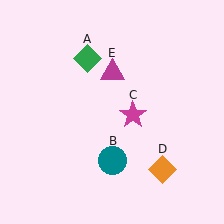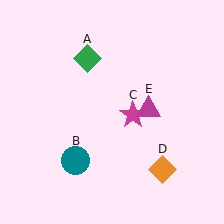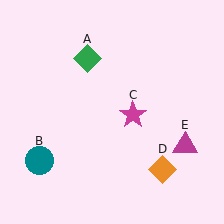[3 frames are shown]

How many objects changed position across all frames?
2 objects changed position: teal circle (object B), magenta triangle (object E).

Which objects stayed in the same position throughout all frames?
Green diamond (object A) and magenta star (object C) and orange diamond (object D) remained stationary.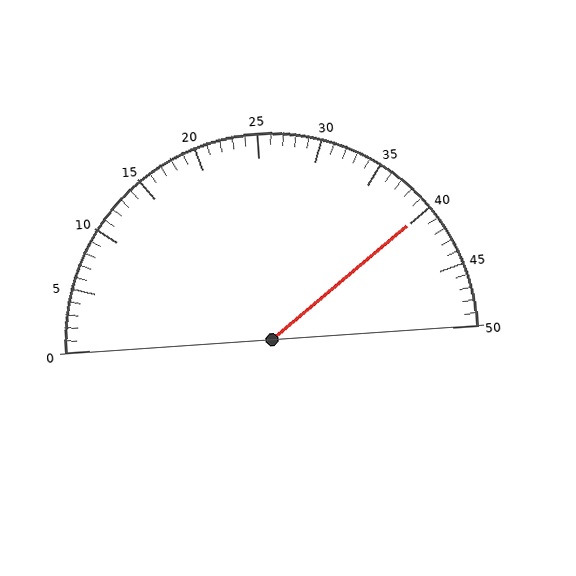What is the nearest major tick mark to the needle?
The nearest major tick mark is 40.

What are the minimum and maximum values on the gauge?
The gauge ranges from 0 to 50.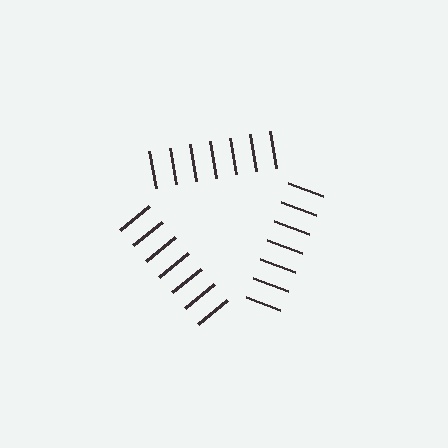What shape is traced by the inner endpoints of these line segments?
An illusory triangle — the line segments terminate on its edges but no continuous stroke is drawn.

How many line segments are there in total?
21 — 7 along each of the 3 edges.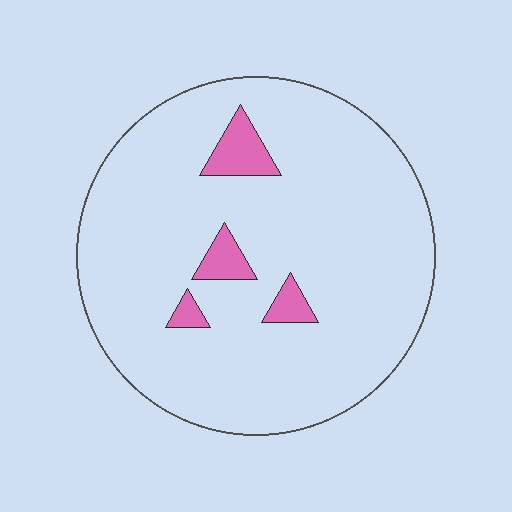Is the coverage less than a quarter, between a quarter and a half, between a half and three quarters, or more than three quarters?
Less than a quarter.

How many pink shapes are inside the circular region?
4.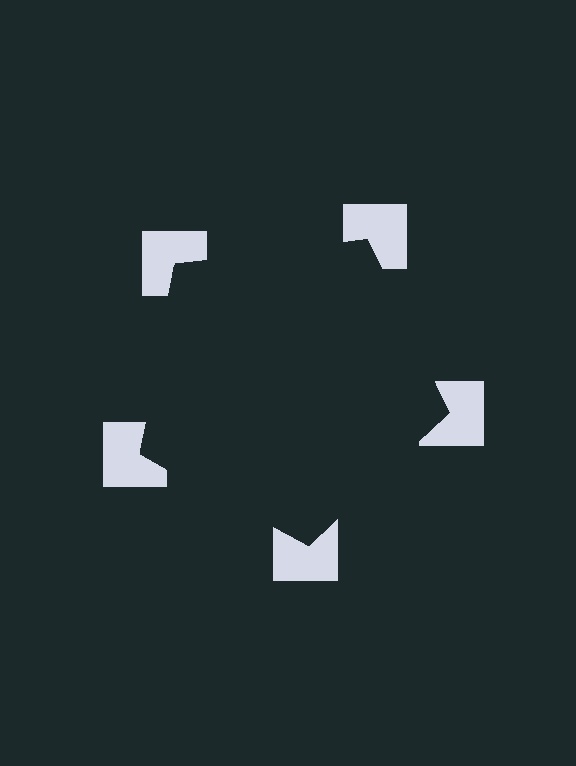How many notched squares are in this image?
There are 5 — one at each vertex of the illusory pentagon.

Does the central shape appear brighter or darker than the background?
It typically appears slightly darker than the background, even though no actual brightness change is drawn.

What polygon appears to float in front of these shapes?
An illusory pentagon — its edges are inferred from the aligned wedge cuts in the notched squares, not physically drawn.